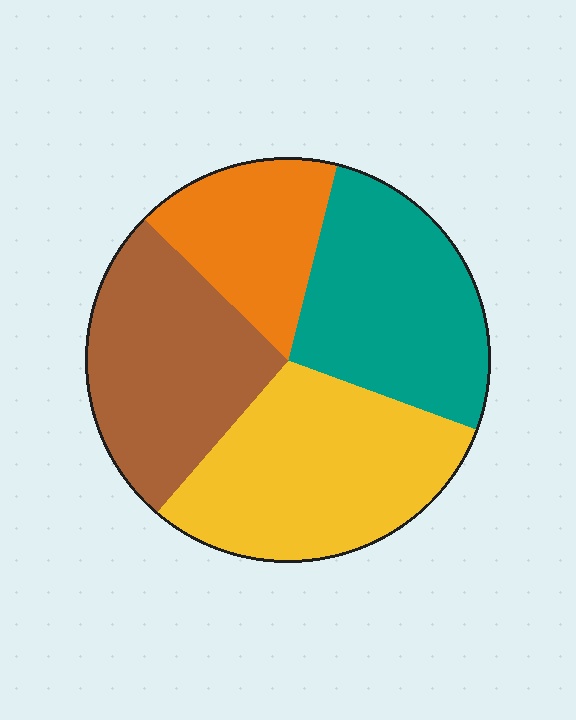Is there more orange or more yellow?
Yellow.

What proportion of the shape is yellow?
Yellow covers roughly 30% of the shape.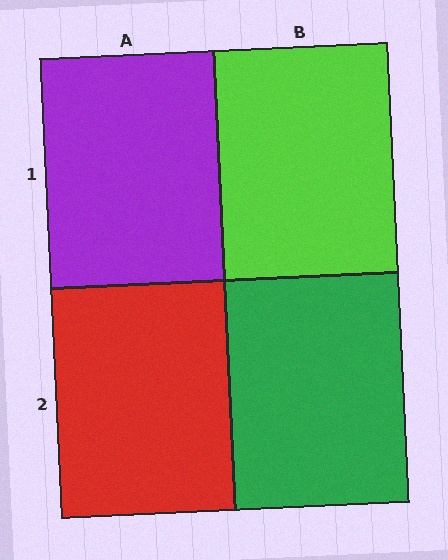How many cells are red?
1 cell is red.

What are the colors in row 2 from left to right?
Red, green.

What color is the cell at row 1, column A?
Purple.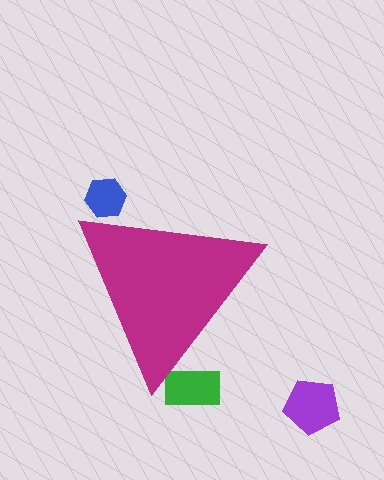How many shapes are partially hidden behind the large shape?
2 shapes are partially hidden.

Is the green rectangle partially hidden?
Yes, the green rectangle is partially hidden behind the magenta triangle.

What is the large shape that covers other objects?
A magenta triangle.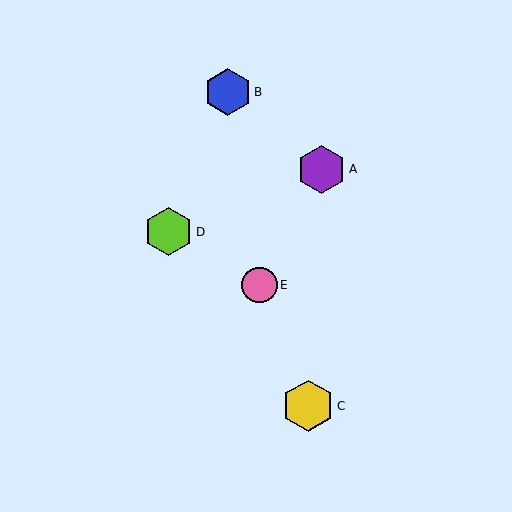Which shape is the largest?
The yellow hexagon (labeled C) is the largest.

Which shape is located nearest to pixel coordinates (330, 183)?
The purple hexagon (labeled A) at (322, 169) is nearest to that location.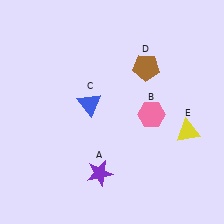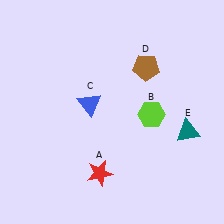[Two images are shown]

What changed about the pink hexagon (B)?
In Image 1, B is pink. In Image 2, it changed to lime.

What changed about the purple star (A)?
In Image 1, A is purple. In Image 2, it changed to red.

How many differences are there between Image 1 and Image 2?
There are 3 differences between the two images.